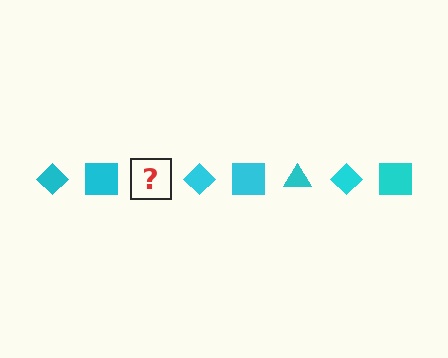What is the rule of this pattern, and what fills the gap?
The rule is that the pattern cycles through diamond, square, triangle shapes in cyan. The gap should be filled with a cyan triangle.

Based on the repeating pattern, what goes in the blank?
The blank should be a cyan triangle.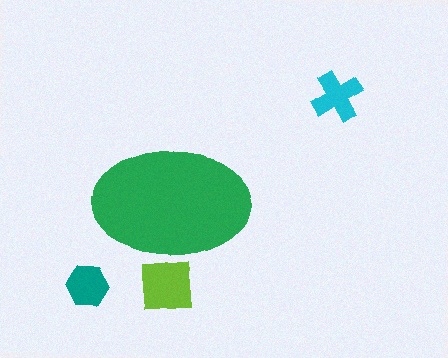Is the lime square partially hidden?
Yes, the lime square is partially hidden behind the green ellipse.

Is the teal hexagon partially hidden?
No, the teal hexagon is fully visible.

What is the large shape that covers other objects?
A green ellipse.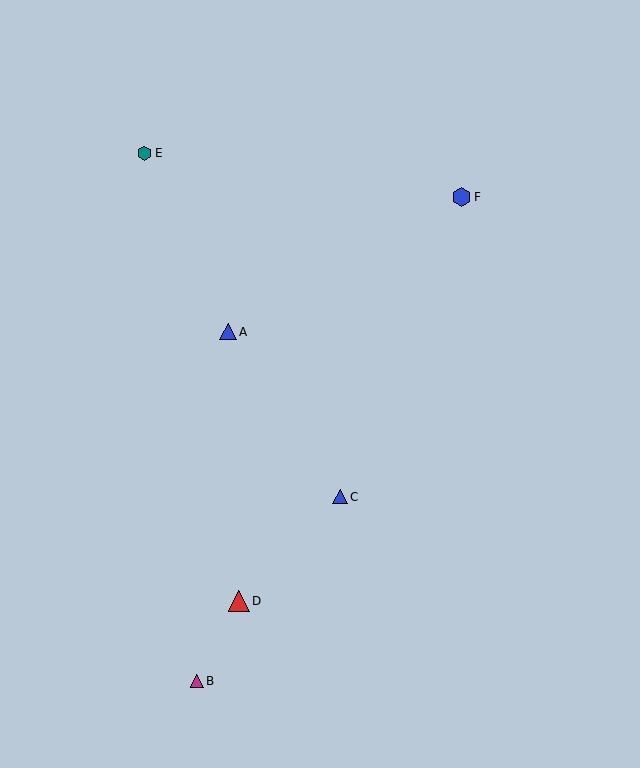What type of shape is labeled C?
Shape C is a blue triangle.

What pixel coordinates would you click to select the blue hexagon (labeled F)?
Click at (461, 197) to select the blue hexagon F.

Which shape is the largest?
The red triangle (labeled D) is the largest.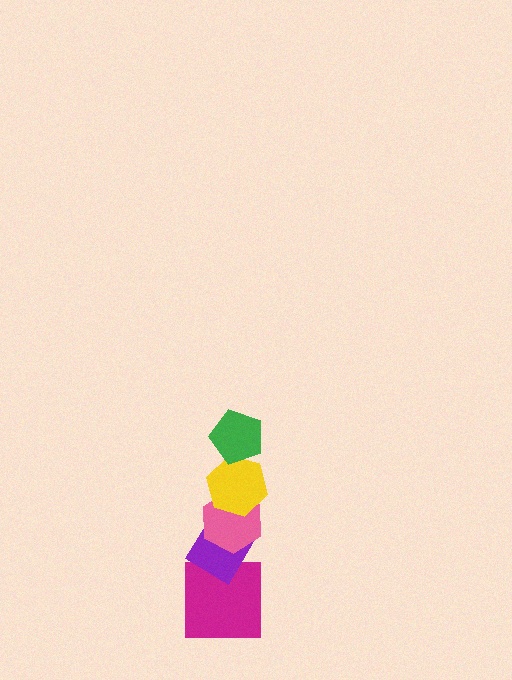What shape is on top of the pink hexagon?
The yellow hexagon is on top of the pink hexagon.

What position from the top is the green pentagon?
The green pentagon is 1st from the top.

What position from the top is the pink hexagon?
The pink hexagon is 3rd from the top.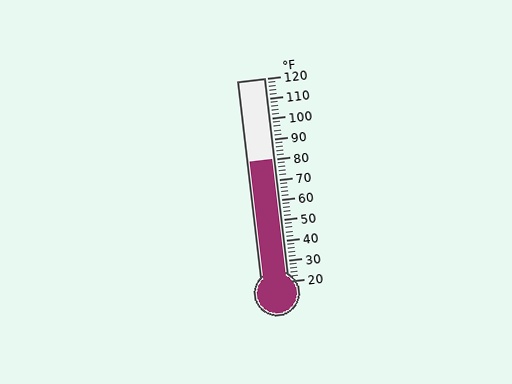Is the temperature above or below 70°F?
The temperature is above 70°F.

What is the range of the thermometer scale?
The thermometer scale ranges from 20°F to 120°F.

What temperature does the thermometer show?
The thermometer shows approximately 80°F.